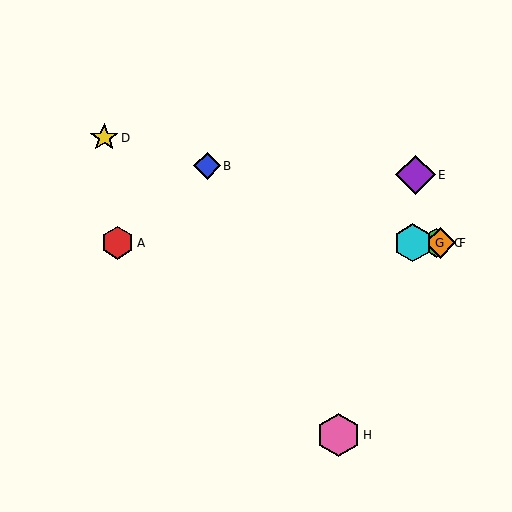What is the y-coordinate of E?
Object E is at y≈175.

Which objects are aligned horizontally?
Objects A, C, F, G are aligned horizontally.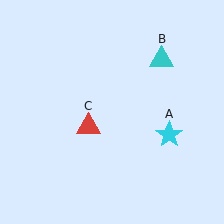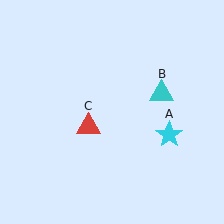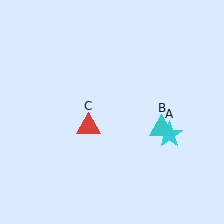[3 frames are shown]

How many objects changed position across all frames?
1 object changed position: cyan triangle (object B).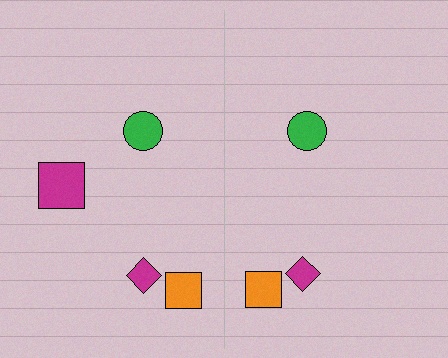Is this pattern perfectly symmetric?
No, the pattern is not perfectly symmetric. A magenta square is missing from the right side.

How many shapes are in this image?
There are 7 shapes in this image.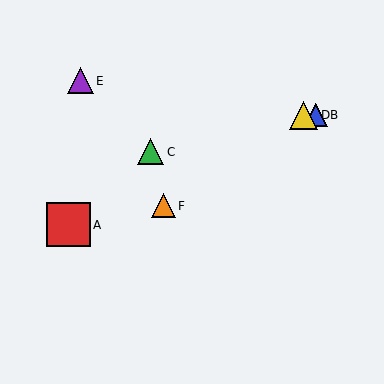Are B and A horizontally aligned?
No, B is at y≈115 and A is at y≈225.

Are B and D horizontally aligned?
Yes, both are at y≈115.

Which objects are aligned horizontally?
Objects B, D are aligned horizontally.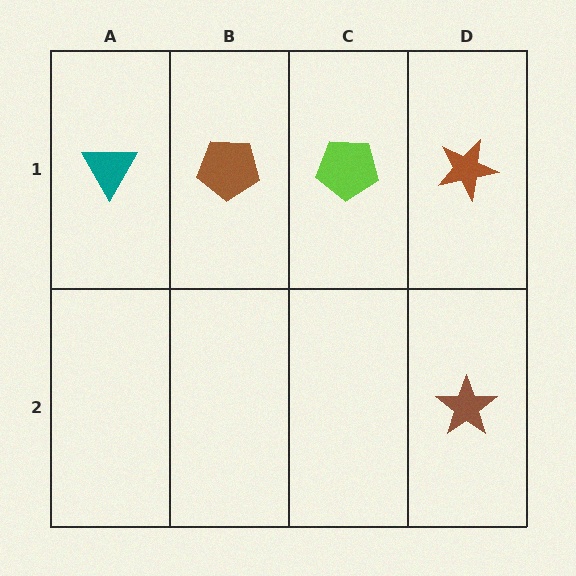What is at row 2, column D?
A brown star.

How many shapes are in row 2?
1 shape.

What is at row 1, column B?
A brown pentagon.